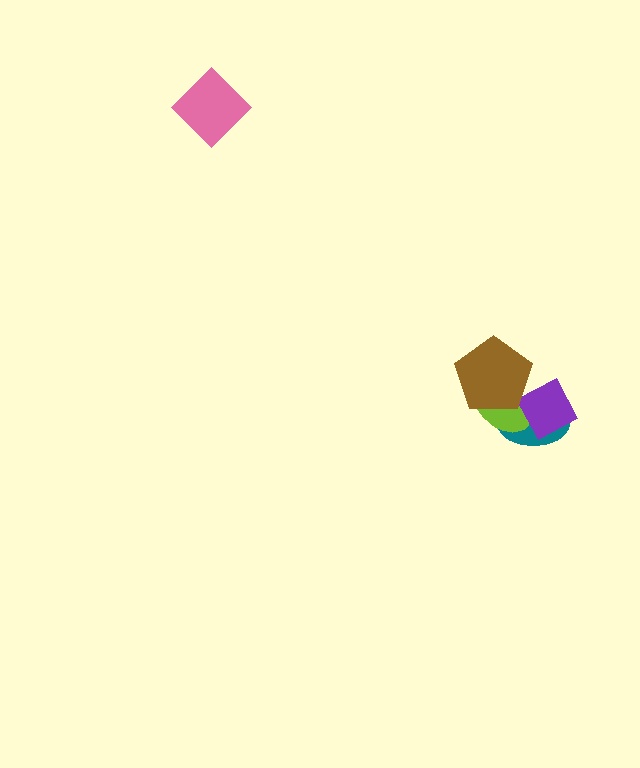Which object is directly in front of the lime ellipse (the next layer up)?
The purple diamond is directly in front of the lime ellipse.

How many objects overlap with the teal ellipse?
3 objects overlap with the teal ellipse.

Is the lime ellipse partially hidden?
Yes, it is partially covered by another shape.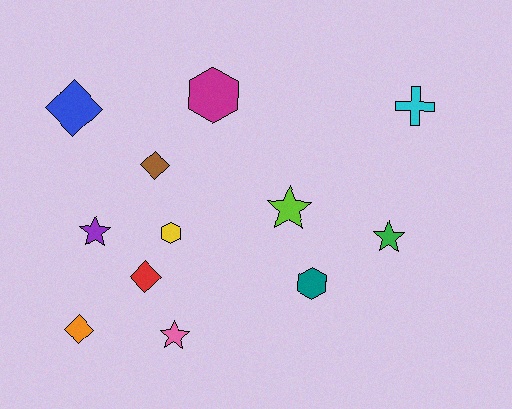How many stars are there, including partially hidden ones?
There are 4 stars.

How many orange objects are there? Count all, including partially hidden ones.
There is 1 orange object.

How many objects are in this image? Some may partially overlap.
There are 12 objects.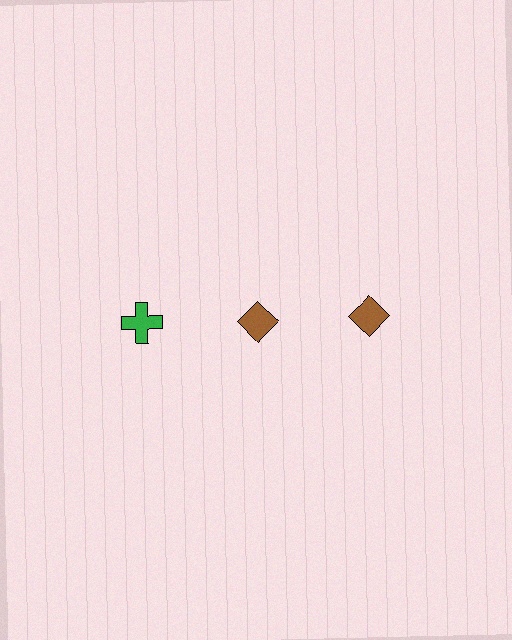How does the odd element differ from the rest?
It differs in both color (green instead of brown) and shape (cross instead of diamond).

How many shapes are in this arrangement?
There are 3 shapes arranged in a grid pattern.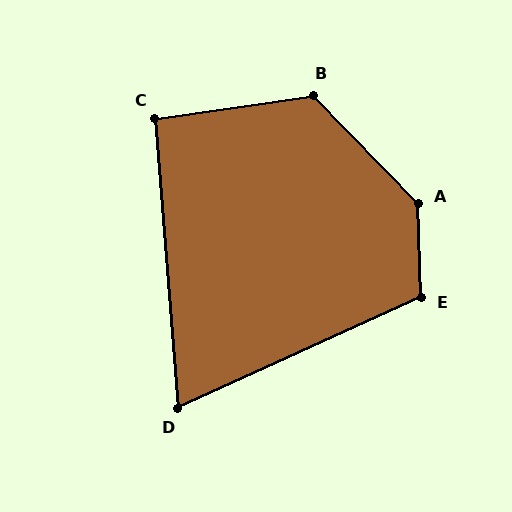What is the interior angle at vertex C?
Approximately 94 degrees (approximately right).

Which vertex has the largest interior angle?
A, at approximately 138 degrees.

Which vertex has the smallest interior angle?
D, at approximately 70 degrees.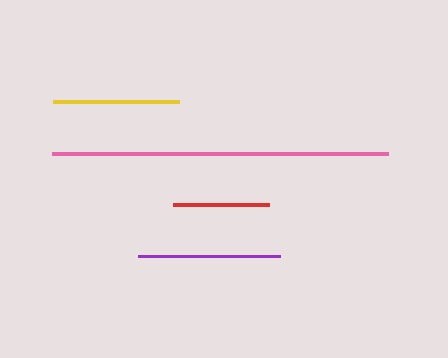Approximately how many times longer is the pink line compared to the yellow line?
The pink line is approximately 2.7 times the length of the yellow line.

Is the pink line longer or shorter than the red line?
The pink line is longer than the red line.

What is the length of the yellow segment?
The yellow segment is approximately 126 pixels long.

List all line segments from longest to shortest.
From longest to shortest: pink, purple, yellow, red.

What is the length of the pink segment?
The pink segment is approximately 336 pixels long.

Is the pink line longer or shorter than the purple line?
The pink line is longer than the purple line.